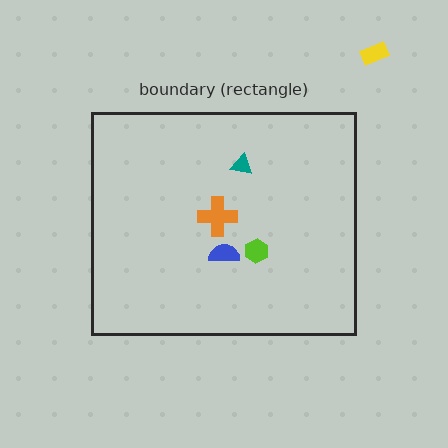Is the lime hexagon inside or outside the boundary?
Inside.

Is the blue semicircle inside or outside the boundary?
Inside.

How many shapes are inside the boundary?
4 inside, 1 outside.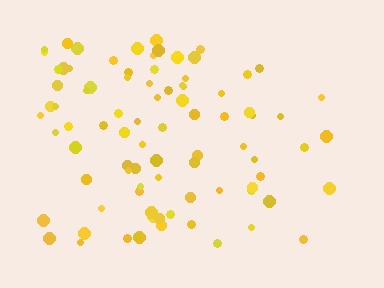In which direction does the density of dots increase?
From right to left, with the left side densest.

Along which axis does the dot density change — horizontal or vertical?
Horizontal.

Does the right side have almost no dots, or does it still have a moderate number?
Still a moderate number, just noticeably fewer than the left.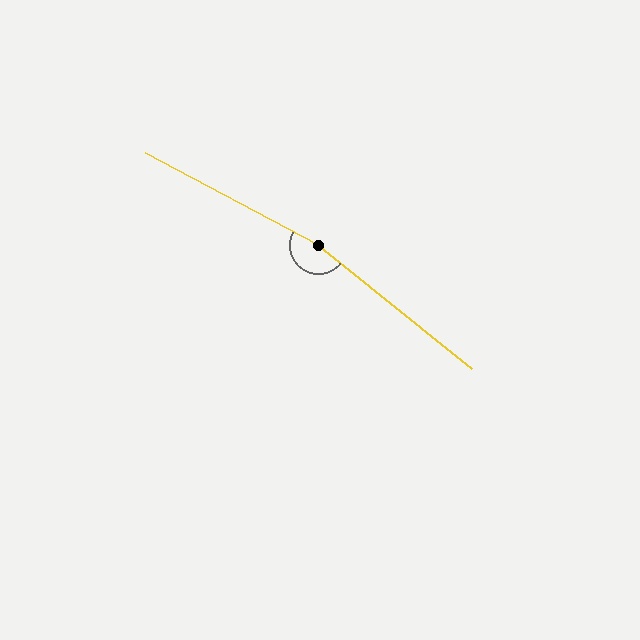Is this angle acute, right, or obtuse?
It is obtuse.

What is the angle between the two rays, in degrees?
Approximately 169 degrees.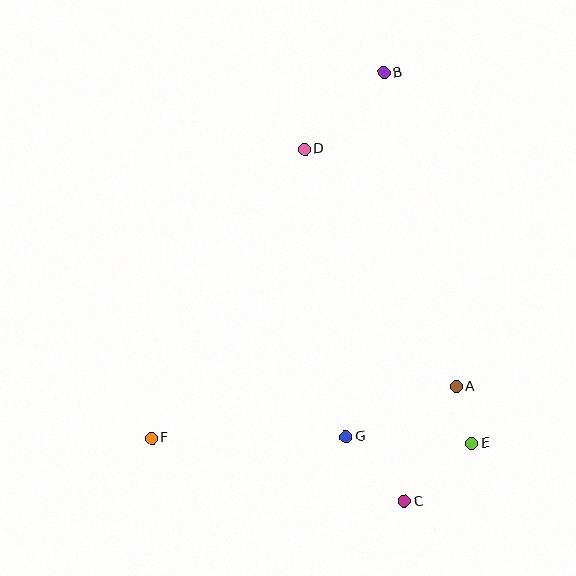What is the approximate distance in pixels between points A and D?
The distance between A and D is approximately 282 pixels.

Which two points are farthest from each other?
Points B and F are farthest from each other.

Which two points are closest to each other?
Points A and E are closest to each other.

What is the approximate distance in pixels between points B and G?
The distance between B and G is approximately 366 pixels.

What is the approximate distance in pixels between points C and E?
The distance between C and E is approximately 89 pixels.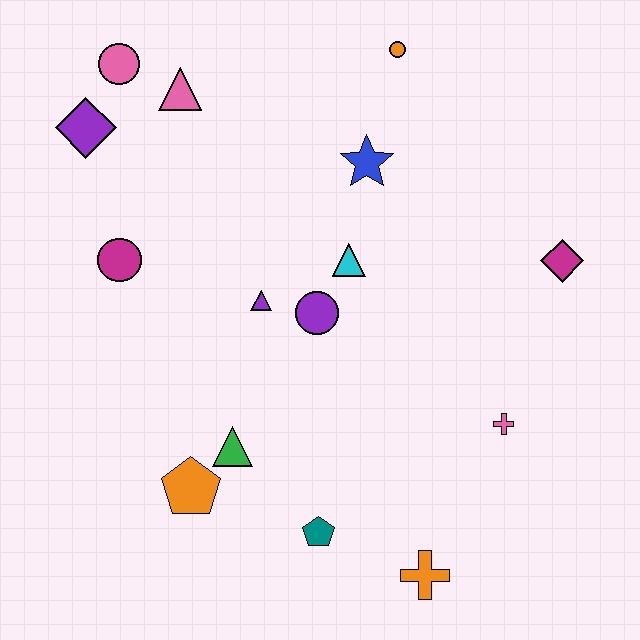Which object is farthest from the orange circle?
The orange cross is farthest from the orange circle.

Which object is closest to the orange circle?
The blue star is closest to the orange circle.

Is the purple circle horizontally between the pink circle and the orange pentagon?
No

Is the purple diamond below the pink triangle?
Yes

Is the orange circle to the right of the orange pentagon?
Yes